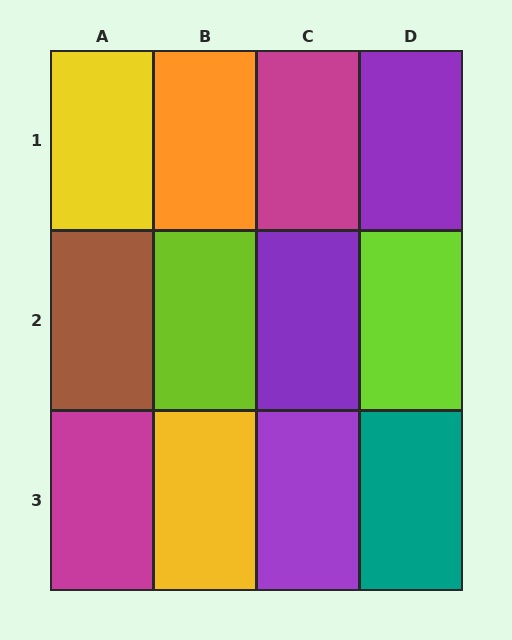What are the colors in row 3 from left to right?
Magenta, yellow, purple, teal.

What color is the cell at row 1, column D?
Purple.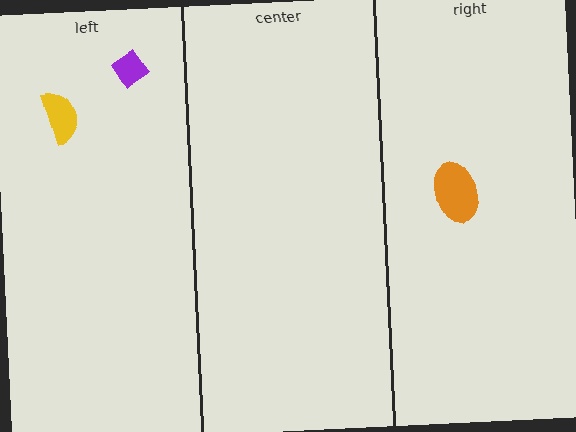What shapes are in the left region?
The yellow semicircle, the purple diamond.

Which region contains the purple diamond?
The left region.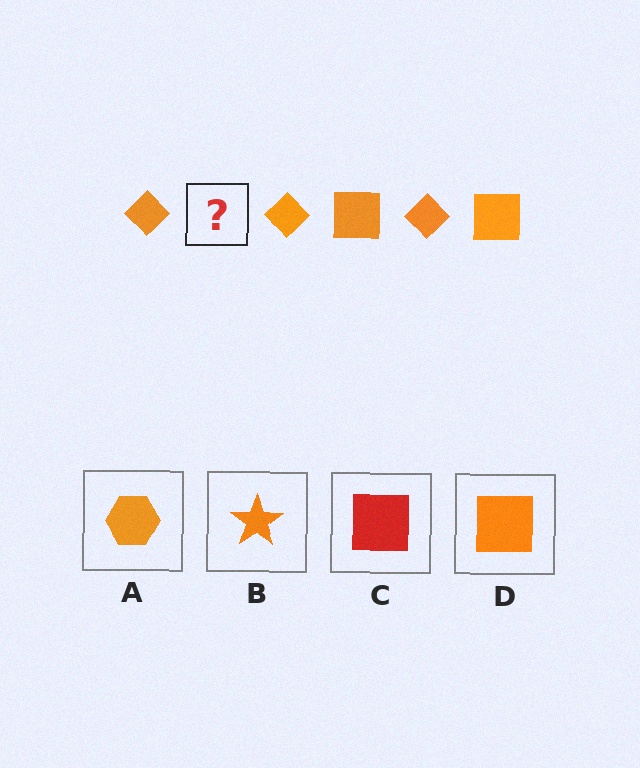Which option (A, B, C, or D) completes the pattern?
D.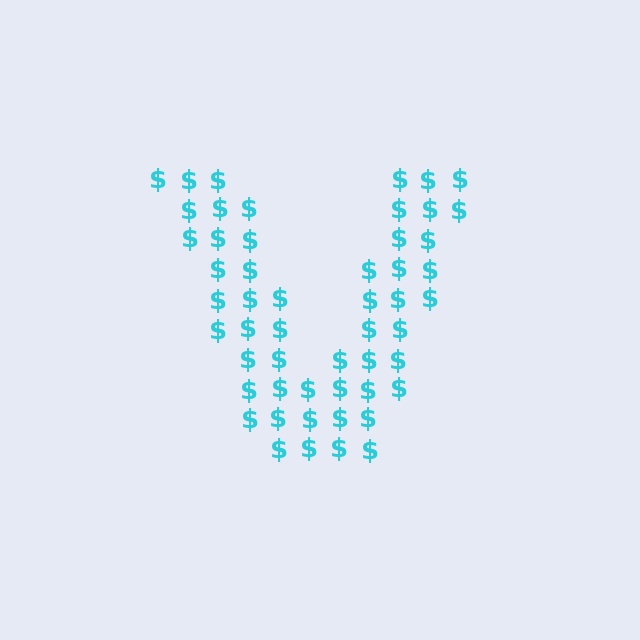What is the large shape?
The large shape is the letter V.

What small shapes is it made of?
It is made of small dollar signs.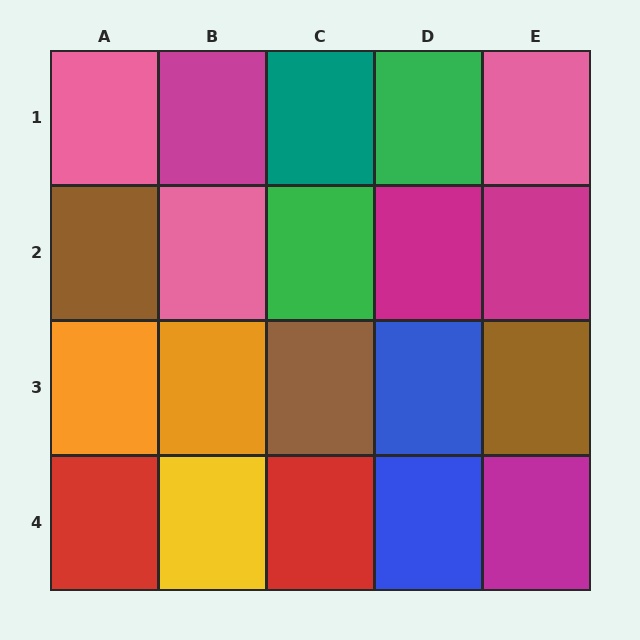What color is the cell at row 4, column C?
Red.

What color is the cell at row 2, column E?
Magenta.